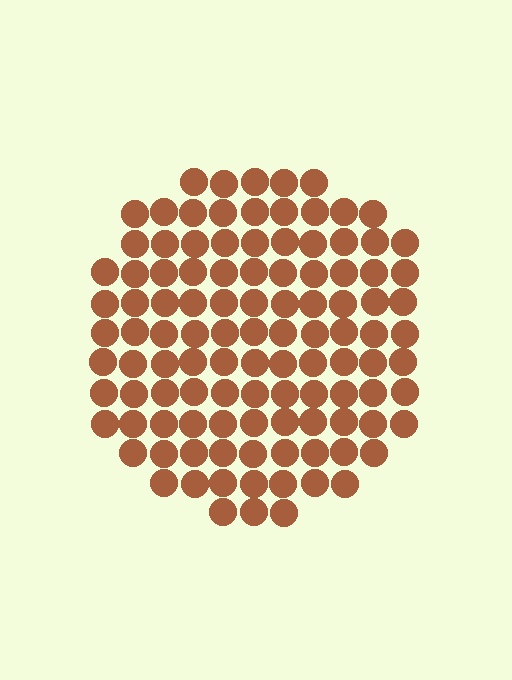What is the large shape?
The large shape is a circle.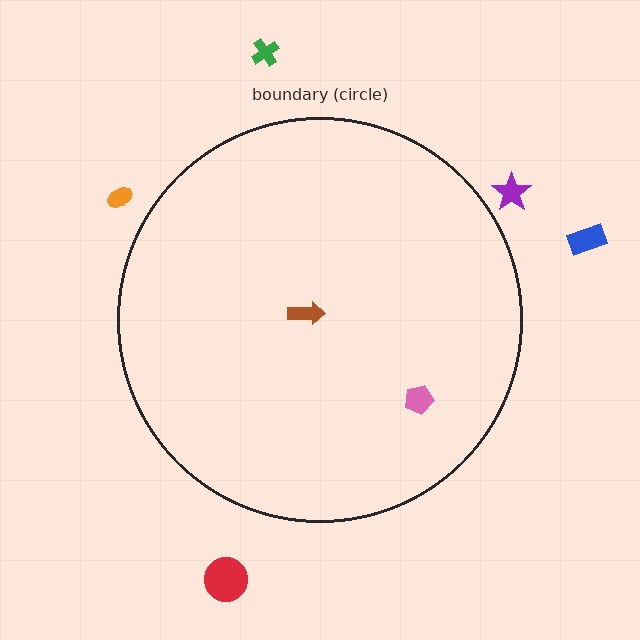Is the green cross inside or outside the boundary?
Outside.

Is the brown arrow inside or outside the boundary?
Inside.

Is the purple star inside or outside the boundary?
Outside.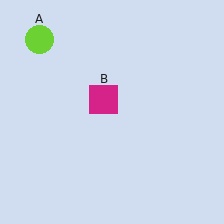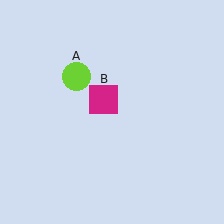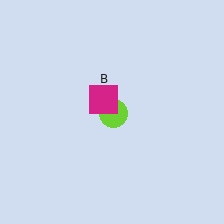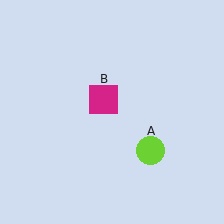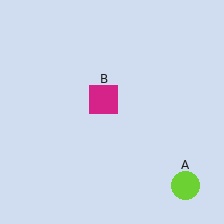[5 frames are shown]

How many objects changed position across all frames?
1 object changed position: lime circle (object A).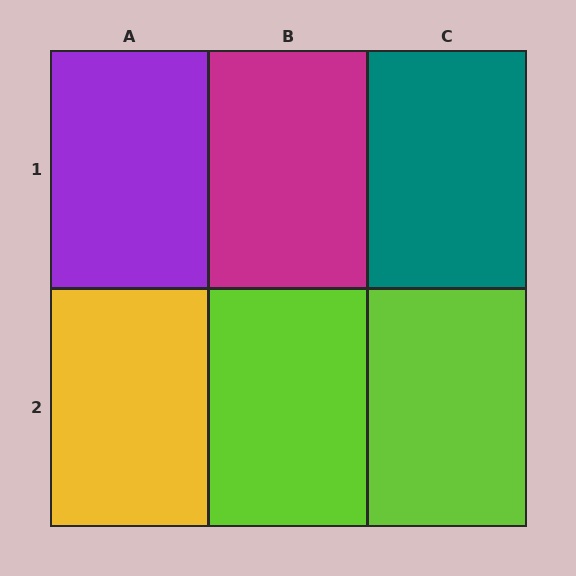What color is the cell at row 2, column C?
Lime.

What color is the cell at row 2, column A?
Yellow.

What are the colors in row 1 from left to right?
Purple, magenta, teal.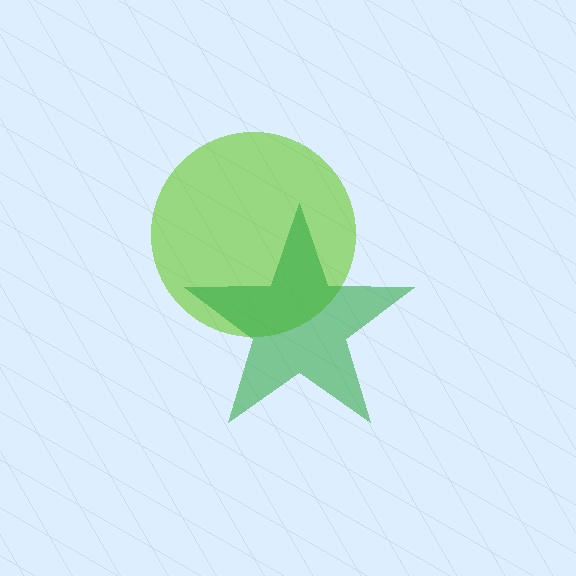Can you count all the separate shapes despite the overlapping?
Yes, there are 2 separate shapes.